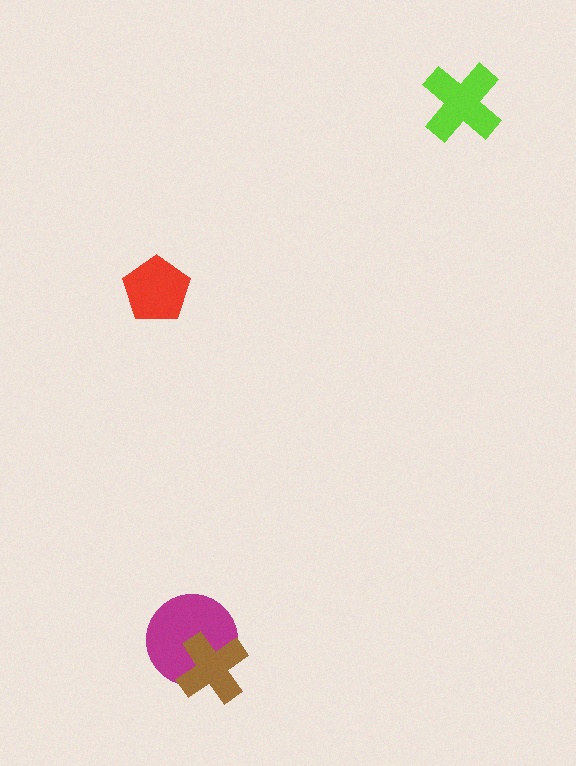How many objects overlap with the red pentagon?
0 objects overlap with the red pentagon.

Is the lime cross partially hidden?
No, no other shape covers it.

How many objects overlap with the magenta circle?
1 object overlaps with the magenta circle.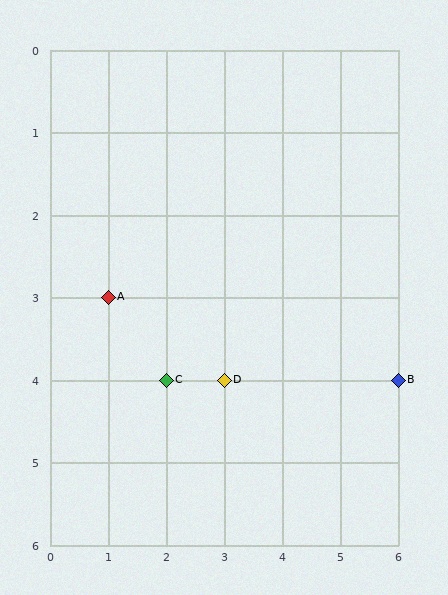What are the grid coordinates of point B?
Point B is at grid coordinates (6, 4).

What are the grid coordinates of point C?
Point C is at grid coordinates (2, 4).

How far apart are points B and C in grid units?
Points B and C are 4 columns apart.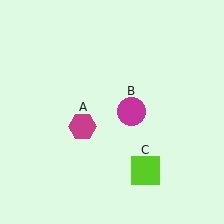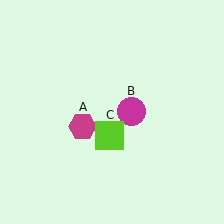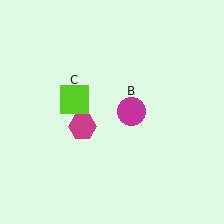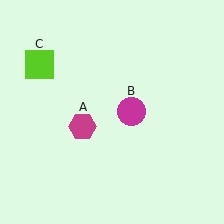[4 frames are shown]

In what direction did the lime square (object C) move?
The lime square (object C) moved up and to the left.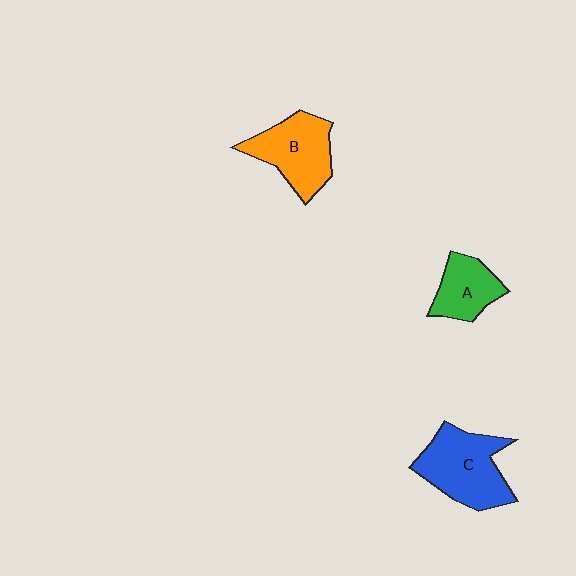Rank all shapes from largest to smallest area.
From largest to smallest: C (blue), B (orange), A (green).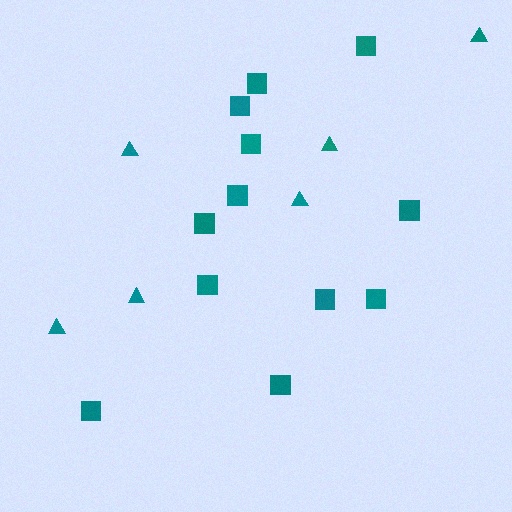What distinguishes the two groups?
There are 2 groups: one group of triangles (6) and one group of squares (12).